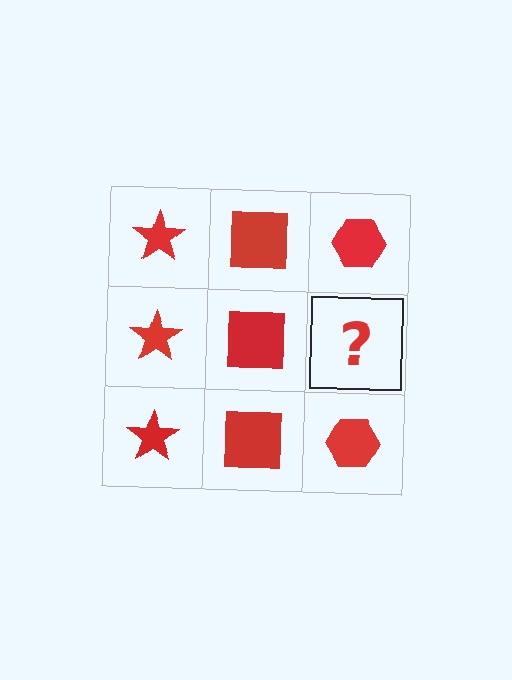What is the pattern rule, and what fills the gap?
The rule is that each column has a consistent shape. The gap should be filled with a red hexagon.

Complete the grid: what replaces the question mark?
The question mark should be replaced with a red hexagon.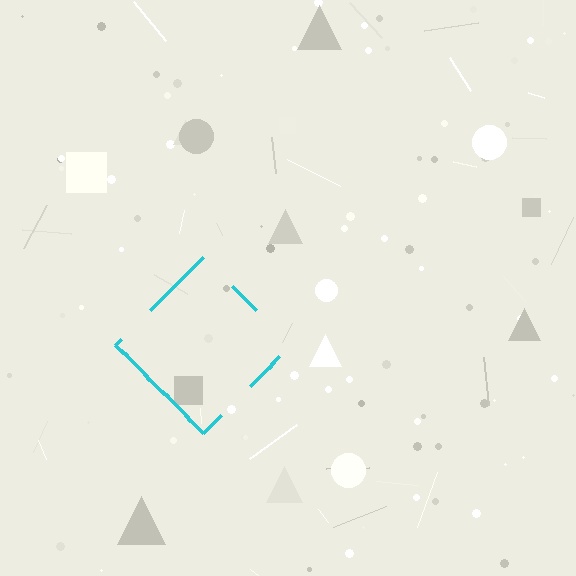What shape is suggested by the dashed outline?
The dashed outline suggests a diamond.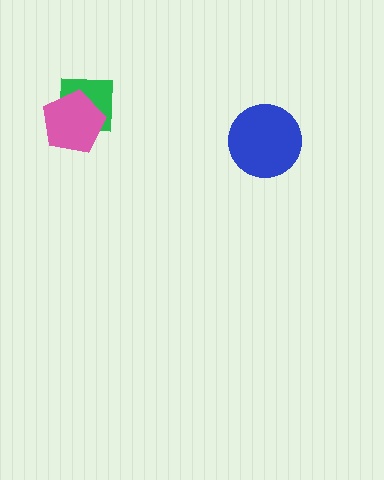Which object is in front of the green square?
The pink pentagon is in front of the green square.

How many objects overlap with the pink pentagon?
1 object overlaps with the pink pentagon.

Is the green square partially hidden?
Yes, it is partially covered by another shape.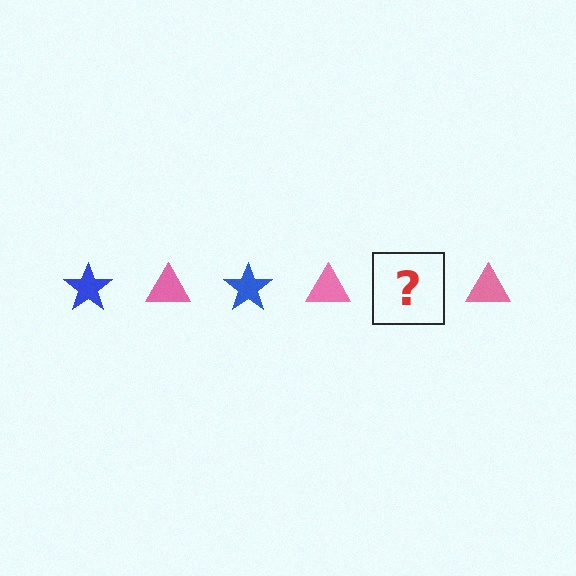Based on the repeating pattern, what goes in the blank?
The blank should be a blue star.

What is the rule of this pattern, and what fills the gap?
The rule is that the pattern alternates between blue star and pink triangle. The gap should be filled with a blue star.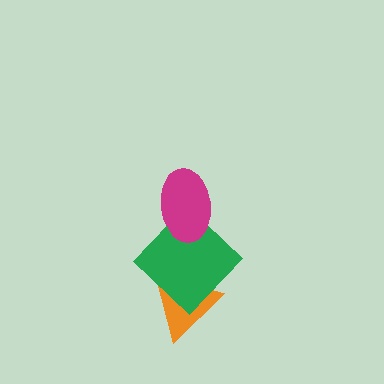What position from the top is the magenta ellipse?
The magenta ellipse is 1st from the top.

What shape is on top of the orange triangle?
The green diamond is on top of the orange triangle.